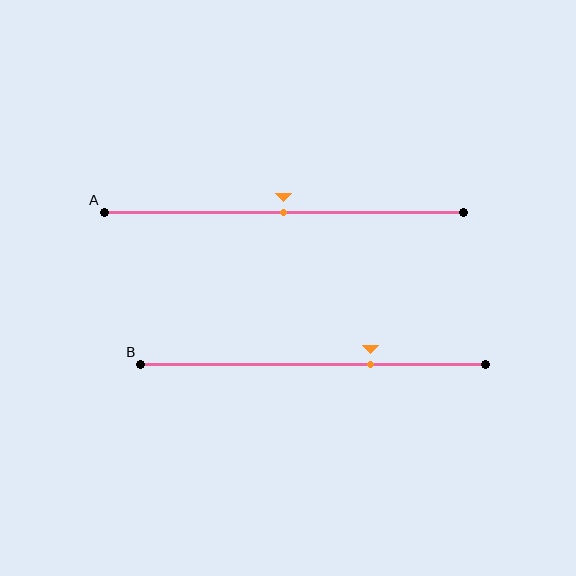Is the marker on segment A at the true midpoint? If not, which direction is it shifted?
Yes, the marker on segment A is at the true midpoint.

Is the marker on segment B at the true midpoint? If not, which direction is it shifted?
No, the marker on segment B is shifted to the right by about 17% of the segment length.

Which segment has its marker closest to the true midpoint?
Segment A has its marker closest to the true midpoint.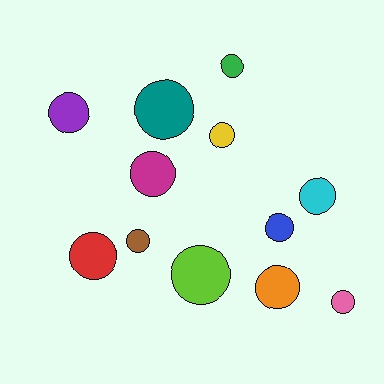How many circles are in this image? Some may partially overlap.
There are 12 circles.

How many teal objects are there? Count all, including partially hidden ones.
There is 1 teal object.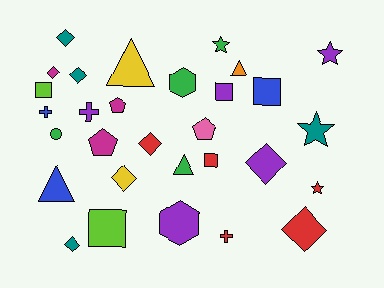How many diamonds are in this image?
There are 8 diamonds.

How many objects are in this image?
There are 30 objects.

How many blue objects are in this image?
There are 3 blue objects.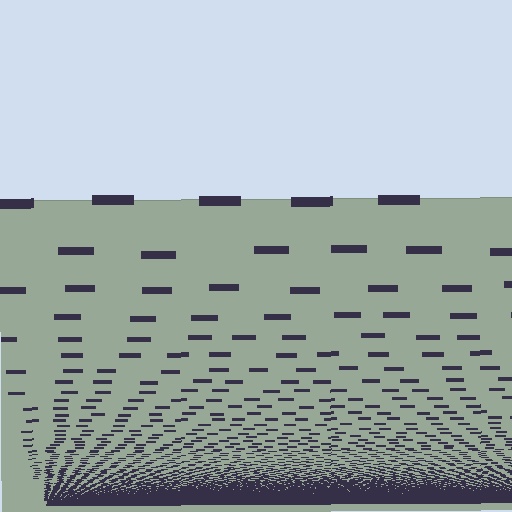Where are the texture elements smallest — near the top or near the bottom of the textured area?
Near the bottom.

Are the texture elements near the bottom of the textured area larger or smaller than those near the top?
Smaller. The gradient is inverted — elements near the bottom are smaller and denser.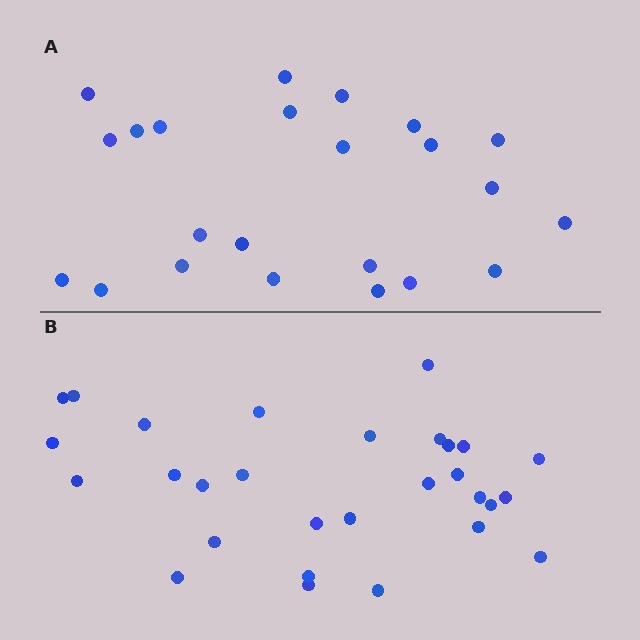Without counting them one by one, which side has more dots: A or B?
Region B (the bottom region) has more dots.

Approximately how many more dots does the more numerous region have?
Region B has about 6 more dots than region A.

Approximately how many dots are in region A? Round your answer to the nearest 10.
About 20 dots. (The exact count is 23, which rounds to 20.)